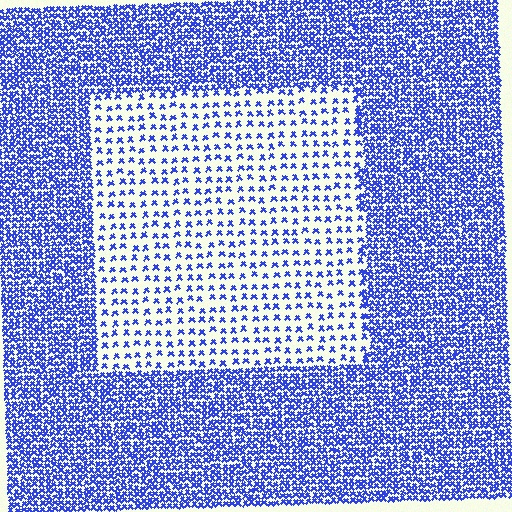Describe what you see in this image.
The image contains small blue elements arranged at two different densities. A rectangle-shaped region is visible where the elements are less densely packed than the surrounding area.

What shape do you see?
I see a rectangle.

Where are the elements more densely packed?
The elements are more densely packed outside the rectangle boundary.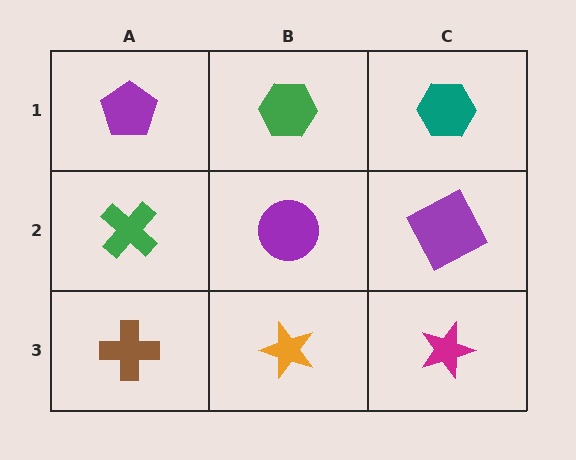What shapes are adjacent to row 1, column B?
A purple circle (row 2, column B), a purple pentagon (row 1, column A), a teal hexagon (row 1, column C).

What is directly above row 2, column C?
A teal hexagon.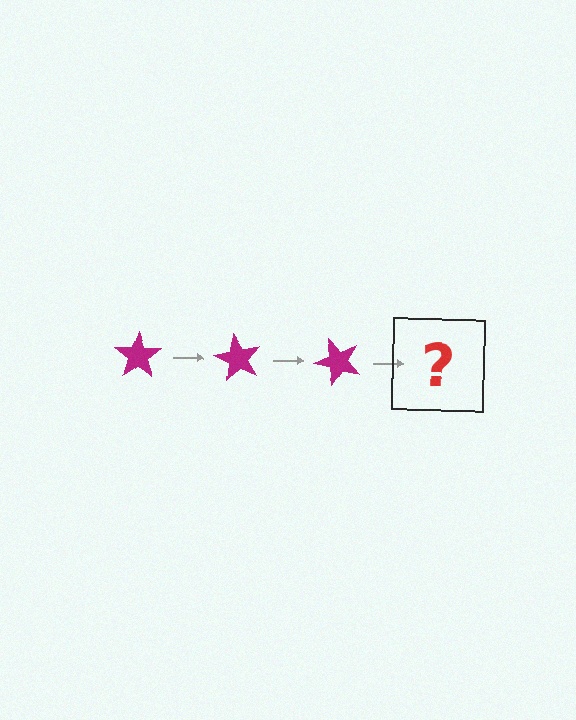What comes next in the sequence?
The next element should be a magenta star rotated 180 degrees.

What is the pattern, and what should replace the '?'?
The pattern is that the star rotates 60 degrees each step. The '?' should be a magenta star rotated 180 degrees.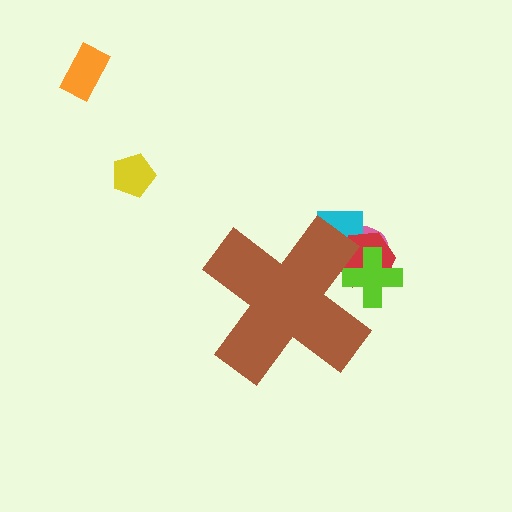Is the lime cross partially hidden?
Yes, the lime cross is partially hidden behind the brown cross.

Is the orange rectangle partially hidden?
No, the orange rectangle is fully visible.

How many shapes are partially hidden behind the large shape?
4 shapes are partially hidden.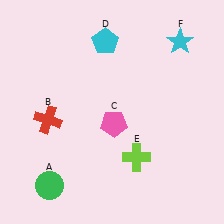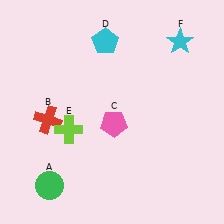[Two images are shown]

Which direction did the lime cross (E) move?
The lime cross (E) moved left.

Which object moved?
The lime cross (E) moved left.